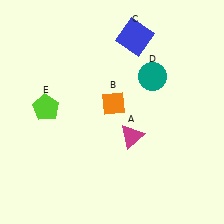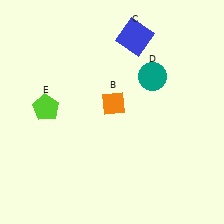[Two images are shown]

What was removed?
The magenta triangle (A) was removed in Image 2.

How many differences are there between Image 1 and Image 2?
There is 1 difference between the two images.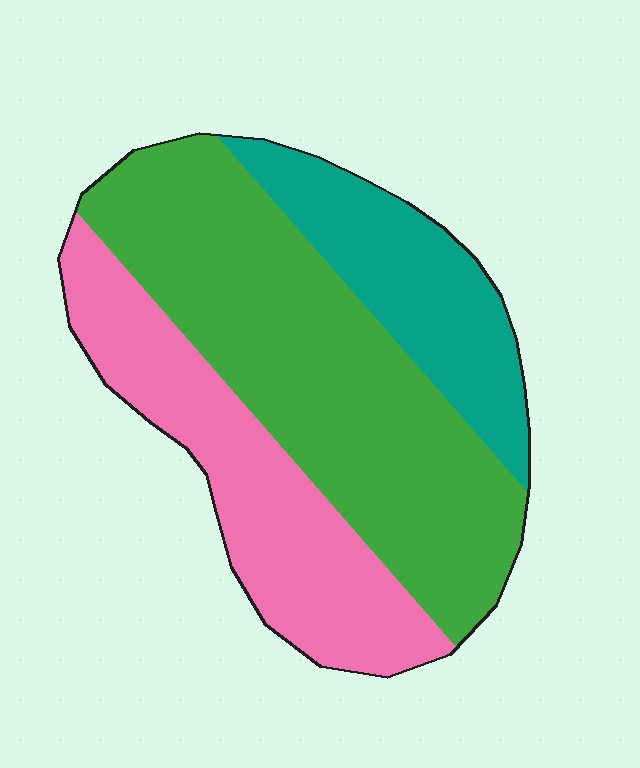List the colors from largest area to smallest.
From largest to smallest: green, pink, teal.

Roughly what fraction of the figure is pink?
Pink takes up about one third (1/3) of the figure.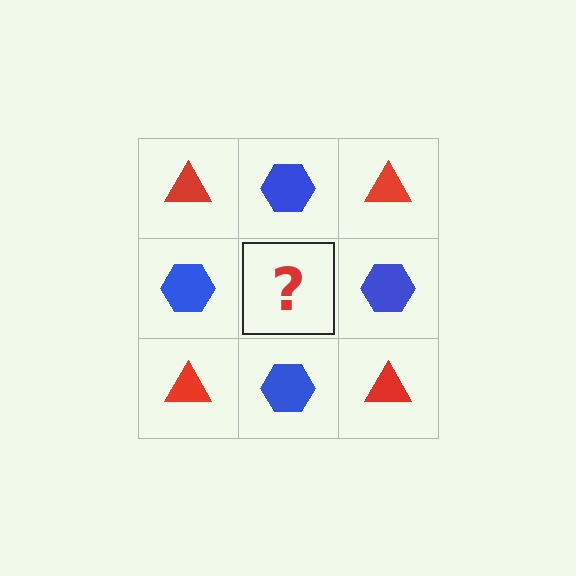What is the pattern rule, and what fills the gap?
The rule is that it alternates red triangle and blue hexagon in a checkerboard pattern. The gap should be filled with a red triangle.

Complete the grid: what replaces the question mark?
The question mark should be replaced with a red triangle.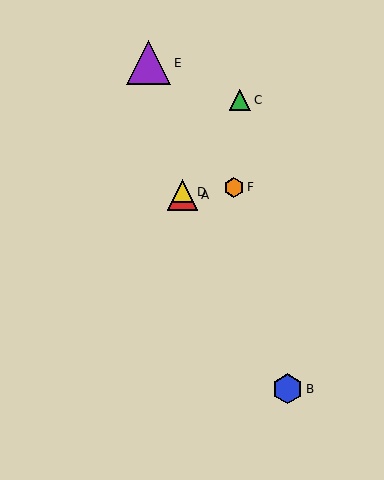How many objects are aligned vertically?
2 objects (A, D) are aligned vertically.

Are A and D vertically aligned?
Yes, both are at x≈183.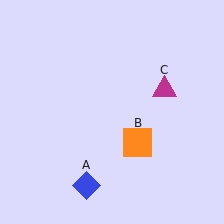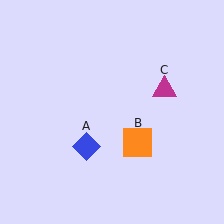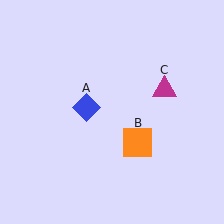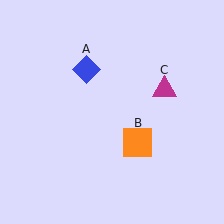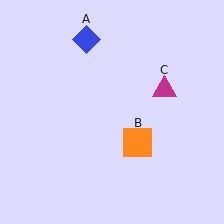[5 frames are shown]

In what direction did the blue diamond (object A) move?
The blue diamond (object A) moved up.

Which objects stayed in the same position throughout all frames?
Orange square (object B) and magenta triangle (object C) remained stationary.